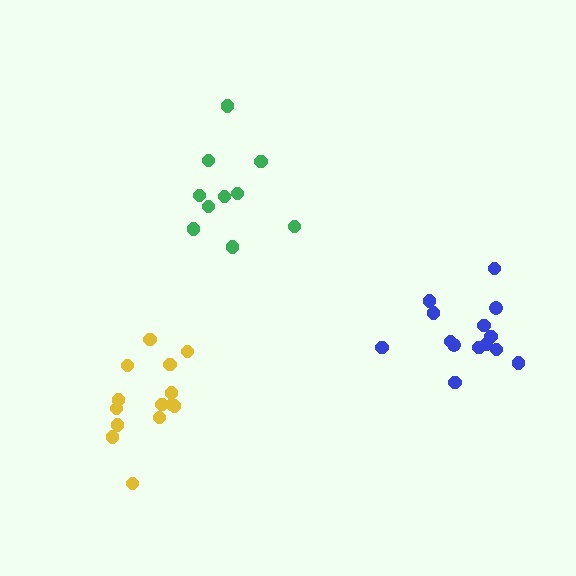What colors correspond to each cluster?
The clusters are colored: blue, yellow, green.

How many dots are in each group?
Group 1: 14 dots, Group 2: 14 dots, Group 3: 10 dots (38 total).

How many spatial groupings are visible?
There are 3 spatial groupings.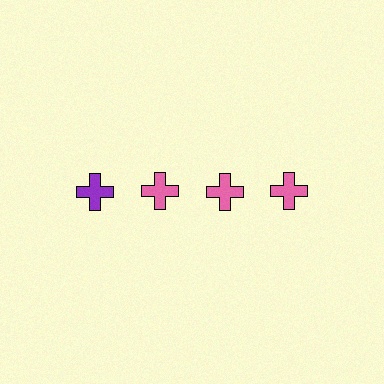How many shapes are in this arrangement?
There are 4 shapes arranged in a grid pattern.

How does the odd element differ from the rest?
It has a different color: purple instead of pink.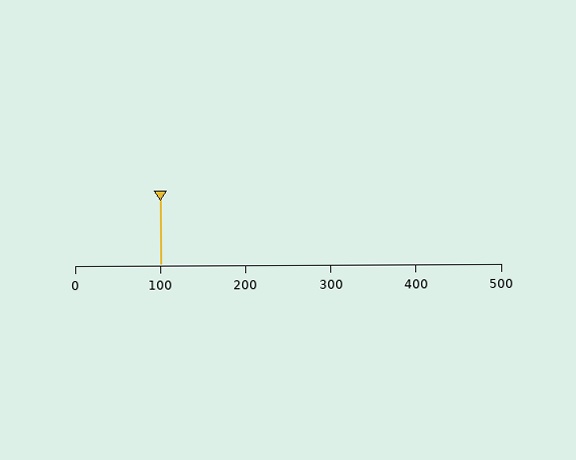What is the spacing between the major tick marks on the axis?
The major ticks are spaced 100 apart.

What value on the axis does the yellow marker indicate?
The marker indicates approximately 100.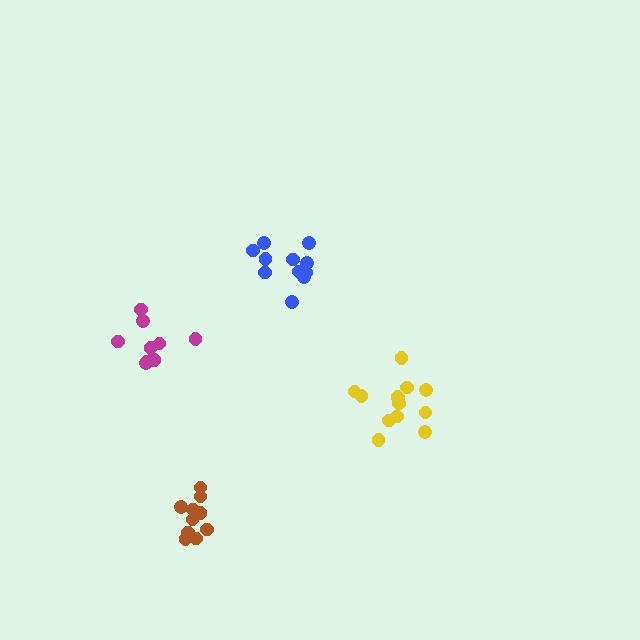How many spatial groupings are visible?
There are 4 spatial groupings.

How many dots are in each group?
Group 1: 11 dots, Group 2: 10 dots, Group 3: 13 dots, Group 4: 9 dots (43 total).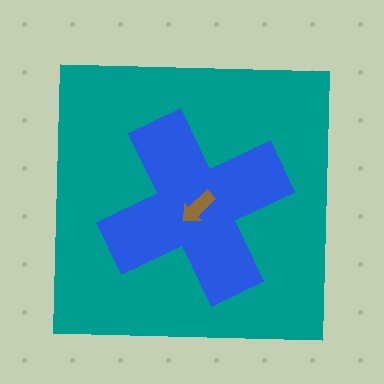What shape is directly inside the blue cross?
The brown arrow.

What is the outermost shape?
The teal square.